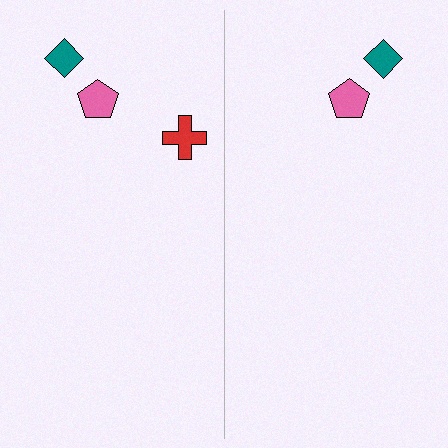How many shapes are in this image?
There are 5 shapes in this image.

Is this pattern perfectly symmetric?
No, the pattern is not perfectly symmetric. A red cross is missing from the right side.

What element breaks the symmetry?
A red cross is missing from the right side.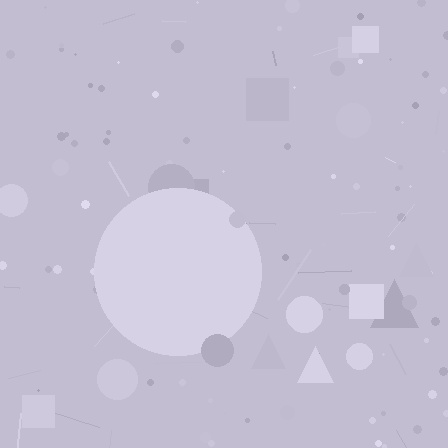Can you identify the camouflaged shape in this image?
The camouflaged shape is a circle.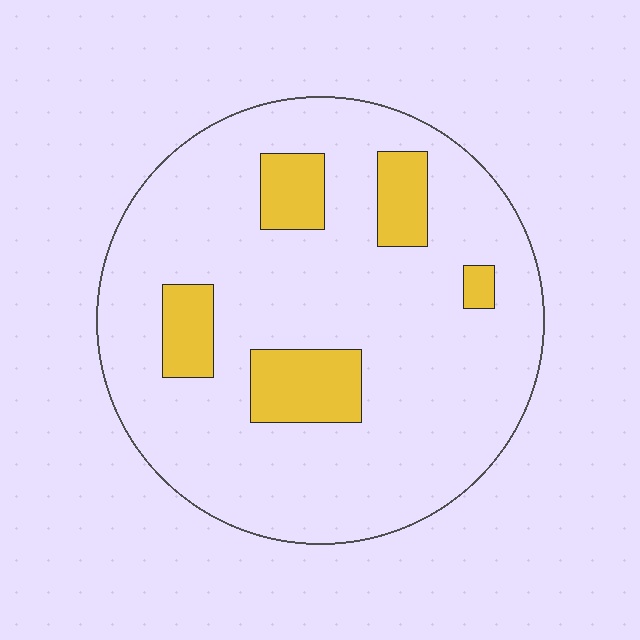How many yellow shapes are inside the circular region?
5.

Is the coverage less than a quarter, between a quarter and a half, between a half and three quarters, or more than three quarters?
Less than a quarter.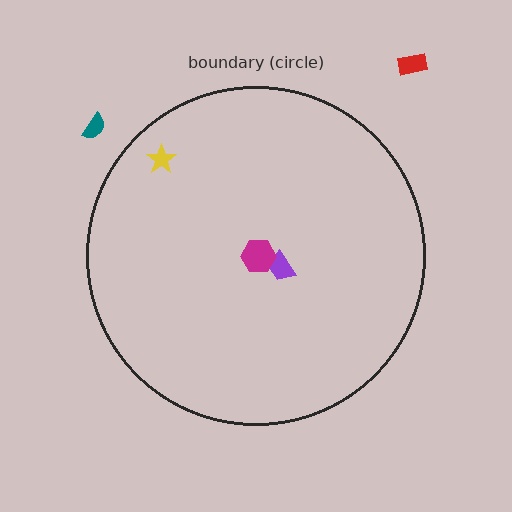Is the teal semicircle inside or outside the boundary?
Outside.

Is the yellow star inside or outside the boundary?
Inside.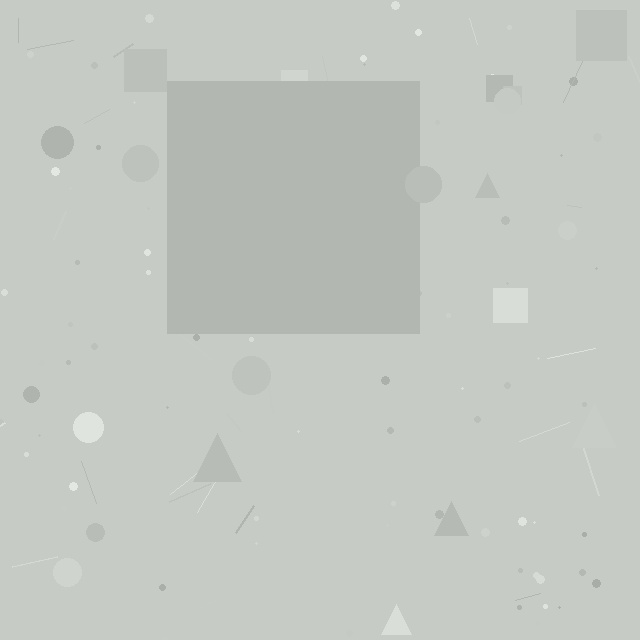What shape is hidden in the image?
A square is hidden in the image.